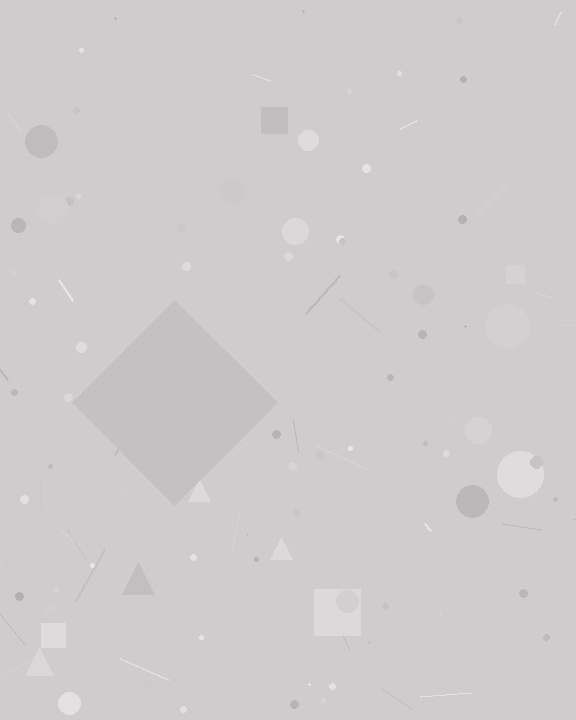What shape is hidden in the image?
A diamond is hidden in the image.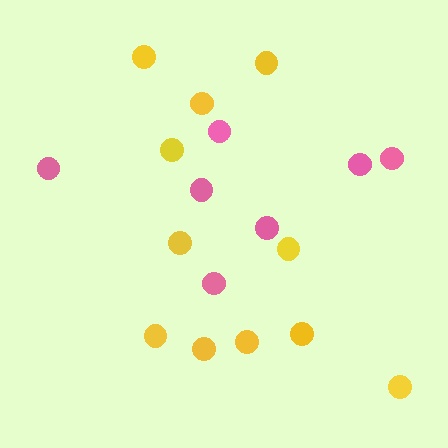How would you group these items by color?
There are 2 groups: one group of yellow circles (11) and one group of pink circles (7).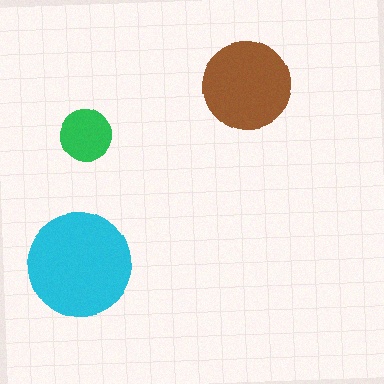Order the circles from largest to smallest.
the cyan one, the brown one, the green one.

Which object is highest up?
The brown circle is topmost.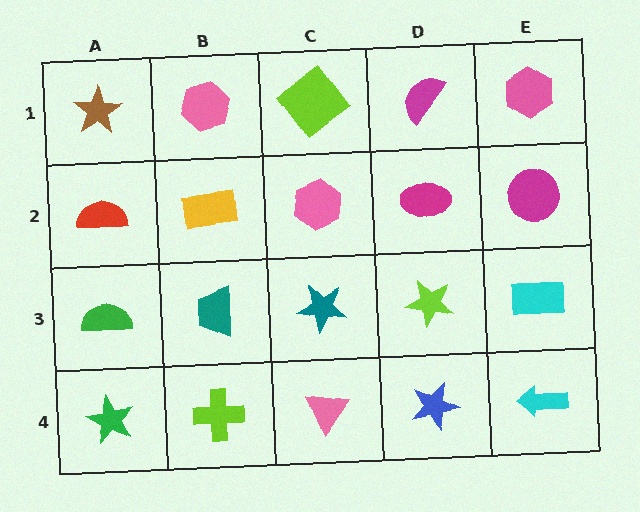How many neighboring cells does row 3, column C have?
4.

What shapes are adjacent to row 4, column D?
A lime star (row 3, column D), a pink triangle (row 4, column C), a cyan arrow (row 4, column E).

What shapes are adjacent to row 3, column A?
A red semicircle (row 2, column A), a green star (row 4, column A), a teal trapezoid (row 3, column B).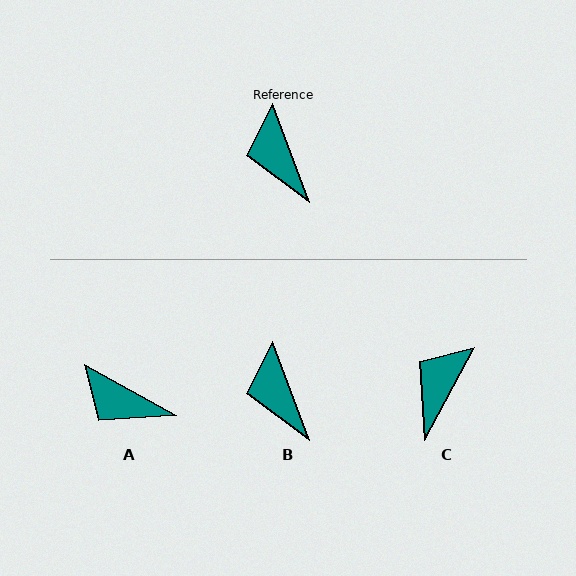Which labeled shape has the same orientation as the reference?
B.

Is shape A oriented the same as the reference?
No, it is off by about 40 degrees.